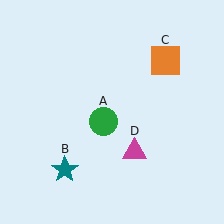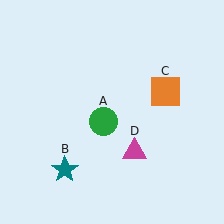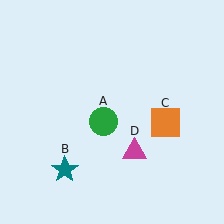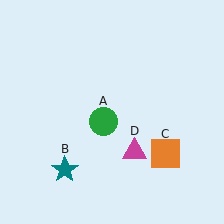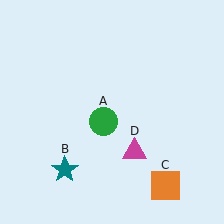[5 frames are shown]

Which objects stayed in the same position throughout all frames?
Green circle (object A) and teal star (object B) and magenta triangle (object D) remained stationary.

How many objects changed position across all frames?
1 object changed position: orange square (object C).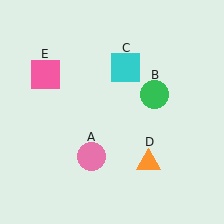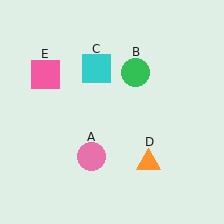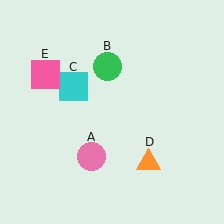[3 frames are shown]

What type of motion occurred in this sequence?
The green circle (object B), cyan square (object C) rotated counterclockwise around the center of the scene.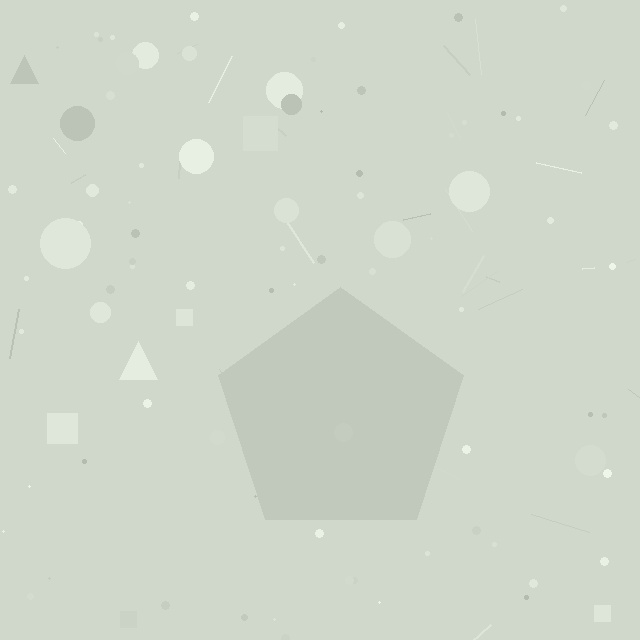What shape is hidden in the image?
A pentagon is hidden in the image.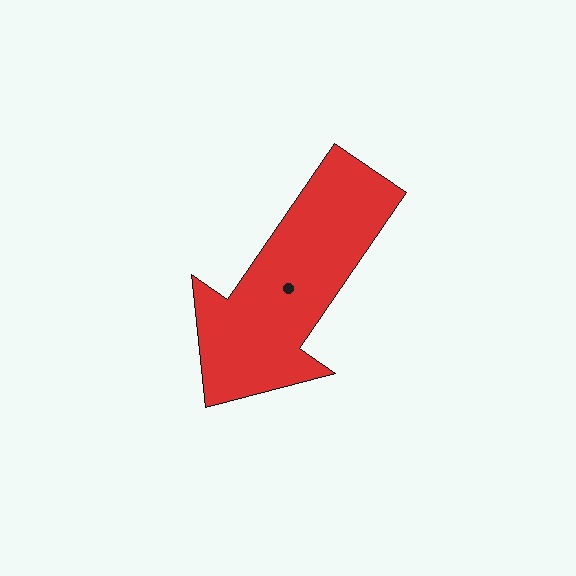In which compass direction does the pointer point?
Southwest.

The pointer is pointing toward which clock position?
Roughly 7 o'clock.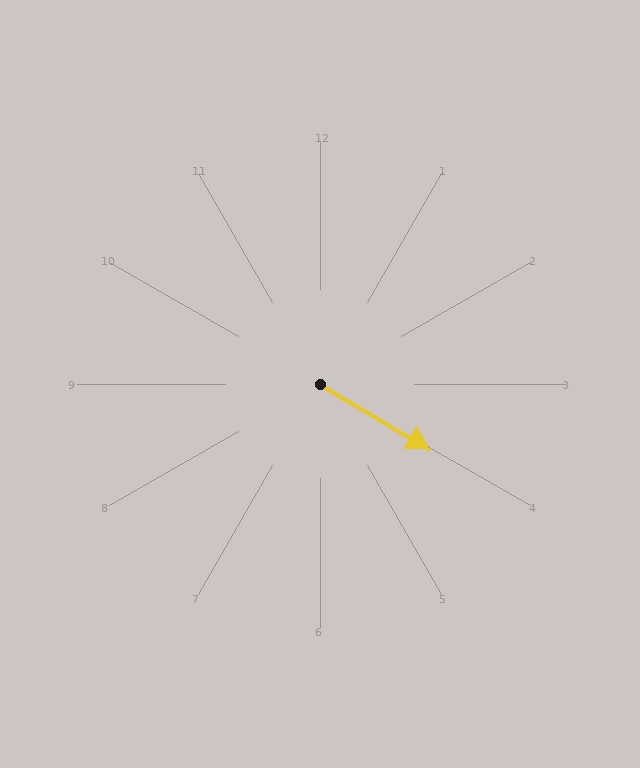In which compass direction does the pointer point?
Southeast.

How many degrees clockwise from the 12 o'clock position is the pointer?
Approximately 121 degrees.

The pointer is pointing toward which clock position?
Roughly 4 o'clock.